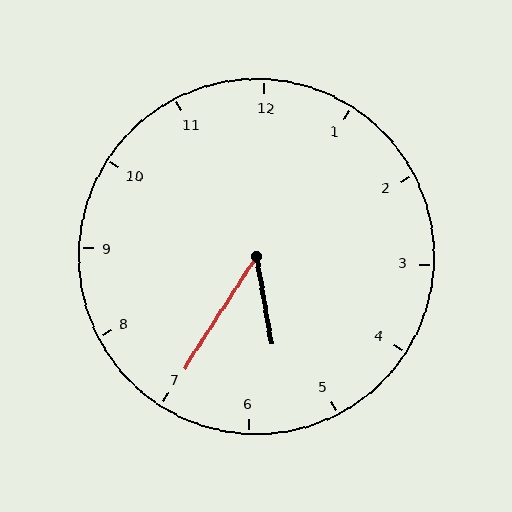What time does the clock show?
5:35.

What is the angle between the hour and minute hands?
Approximately 42 degrees.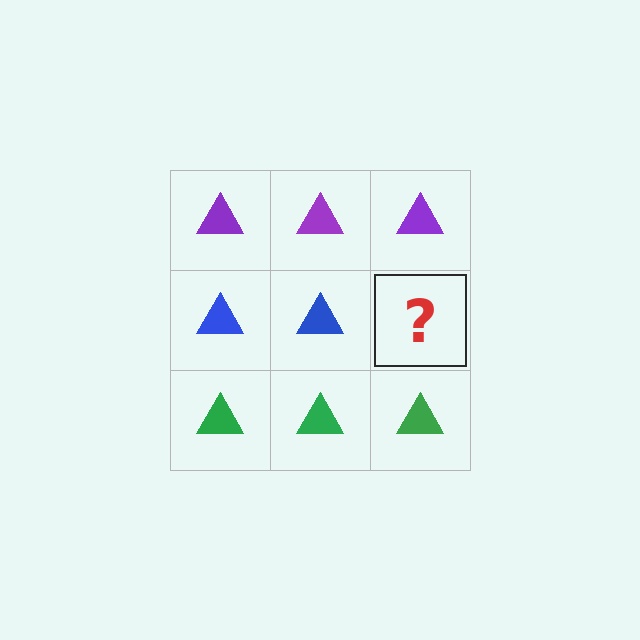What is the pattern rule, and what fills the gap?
The rule is that each row has a consistent color. The gap should be filled with a blue triangle.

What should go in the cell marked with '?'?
The missing cell should contain a blue triangle.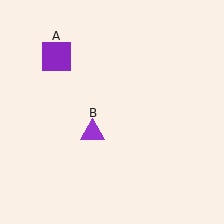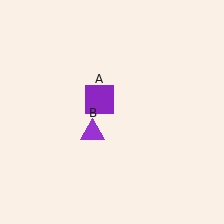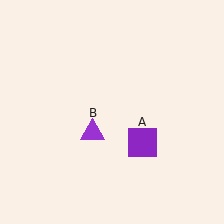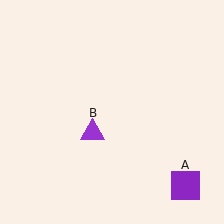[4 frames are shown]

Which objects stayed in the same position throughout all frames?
Purple triangle (object B) remained stationary.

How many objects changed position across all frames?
1 object changed position: purple square (object A).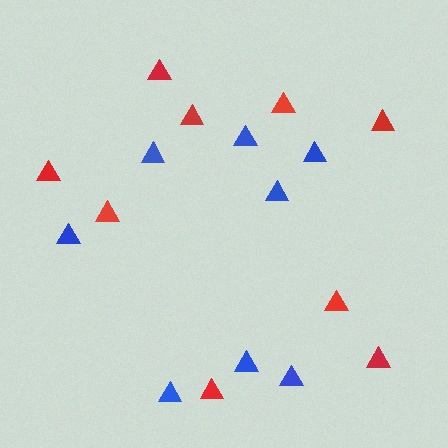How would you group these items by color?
There are 2 groups: one group of blue triangles (8) and one group of red triangles (9).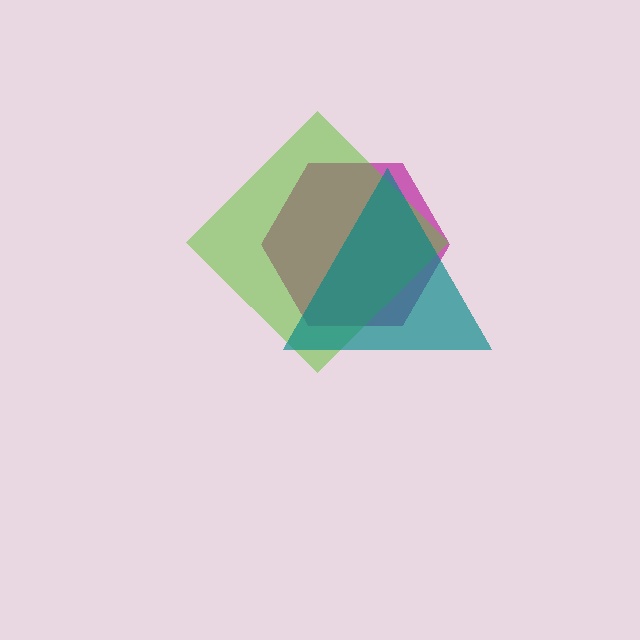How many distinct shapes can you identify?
There are 3 distinct shapes: a magenta hexagon, a lime diamond, a teal triangle.